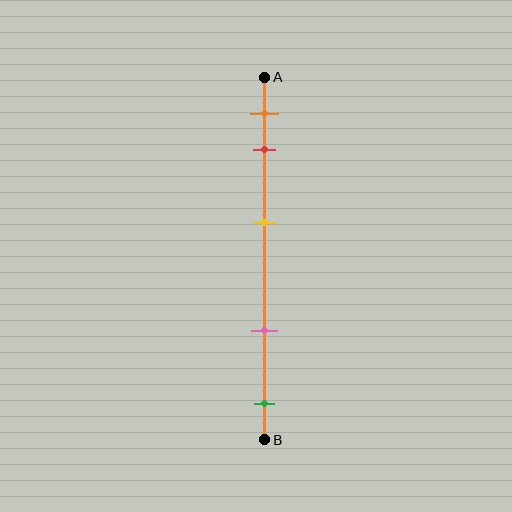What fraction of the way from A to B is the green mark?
The green mark is approximately 90% (0.9) of the way from A to B.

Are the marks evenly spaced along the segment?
No, the marks are not evenly spaced.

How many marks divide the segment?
There are 5 marks dividing the segment.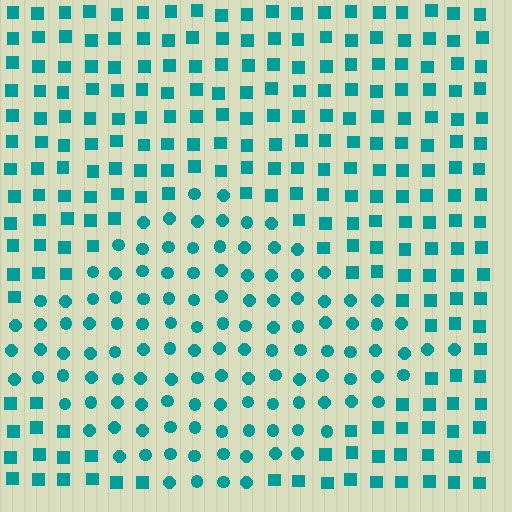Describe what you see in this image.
The image is filled with small teal elements arranged in a uniform grid. A diamond-shaped region contains circles, while the surrounding area contains squares. The boundary is defined purely by the change in element shape.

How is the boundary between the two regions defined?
The boundary is defined by a change in element shape: circles inside vs. squares outside. All elements share the same color and spacing.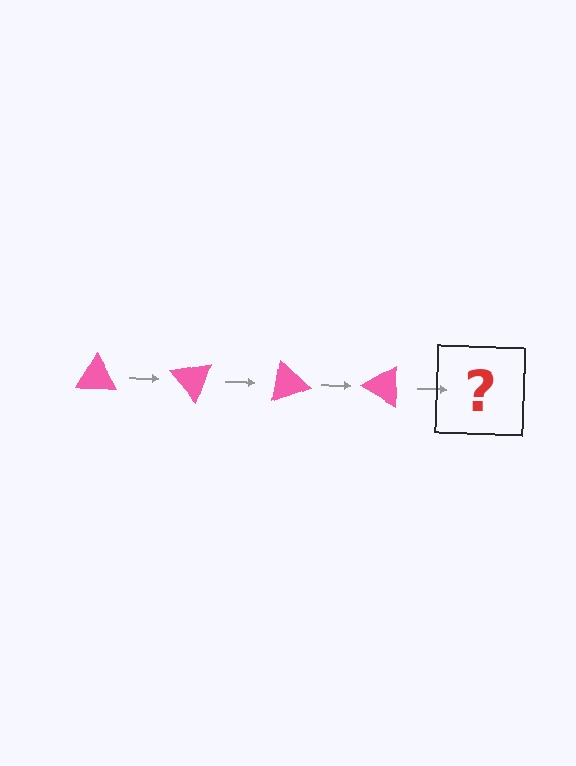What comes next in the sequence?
The next element should be a pink triangle rotated 200 degrees.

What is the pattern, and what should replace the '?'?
The pattern is that the triangle rotates 50 degrees each step. The '?' should be a pink triangle rotated 200 degrees.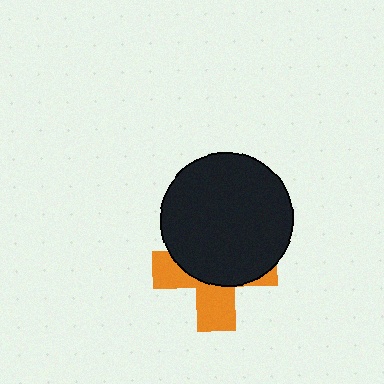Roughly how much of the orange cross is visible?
A small part of it is visible (roughly 40%).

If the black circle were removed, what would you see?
You would see the complete orange cross.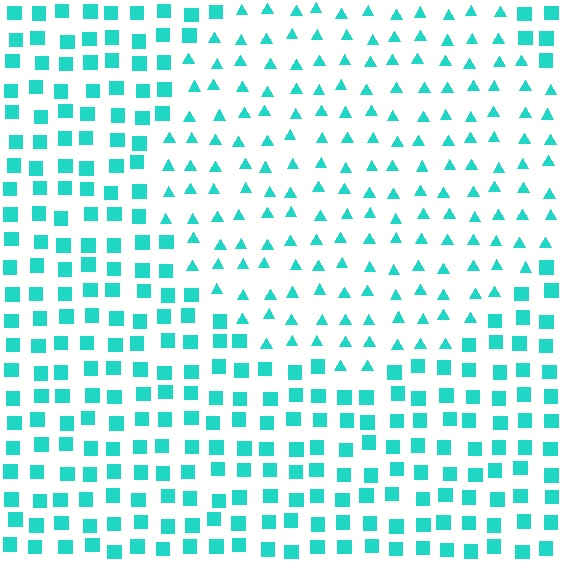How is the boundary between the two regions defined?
The boundary is defined by a change in element shape: triangles inside vs. squares outside. All elements share the same color and spacing.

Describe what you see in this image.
The image is filled with small cyan elements arranged in a uniform grid. A circle-shaped region contains triangles, while the surrounding area contains squares. The boundary is defined purely by the change in element shape.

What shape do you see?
I see a circle.